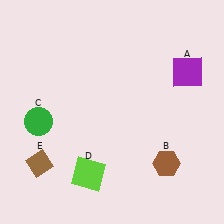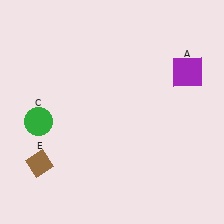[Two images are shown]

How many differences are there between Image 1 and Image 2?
There are 2 differences between the two images.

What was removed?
The lime square (D), the brown hexagon (B) were removed in Image 2.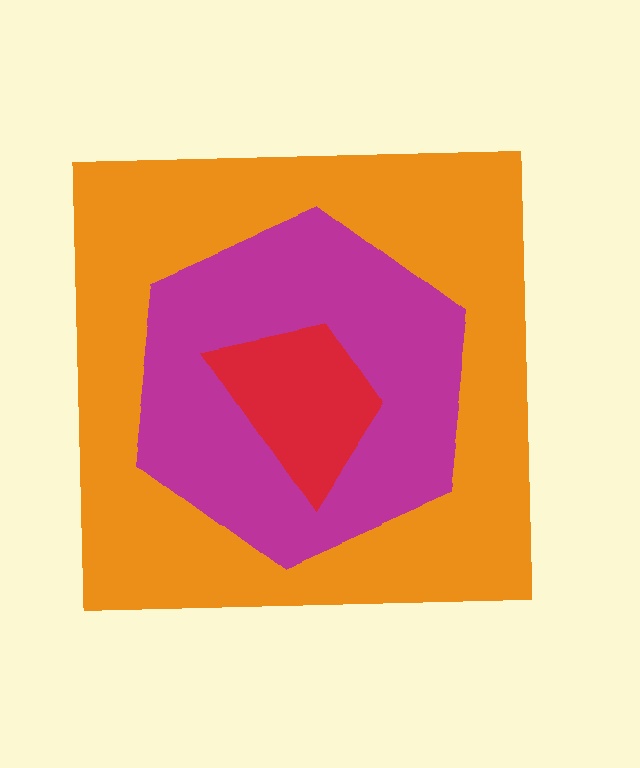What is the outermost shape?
The orange square.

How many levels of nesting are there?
3.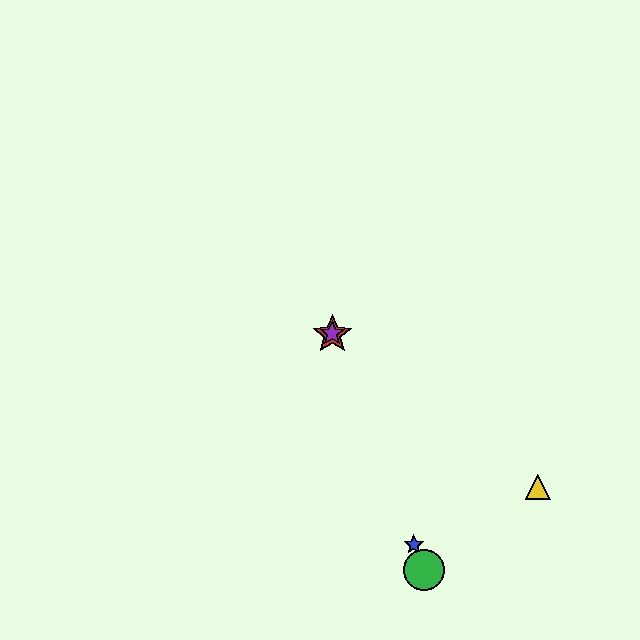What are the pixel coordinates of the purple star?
The purple star is at (332, 334).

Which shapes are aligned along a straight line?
The red star, the blue star, the green circle, the purple star are aligned along a straight line.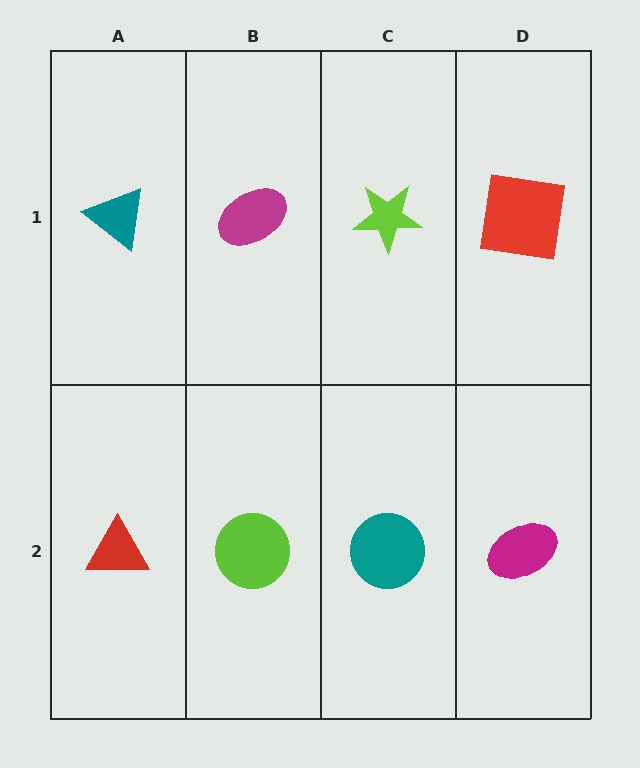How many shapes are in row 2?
4 shapes.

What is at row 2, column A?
A red triangle.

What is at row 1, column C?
A lime star.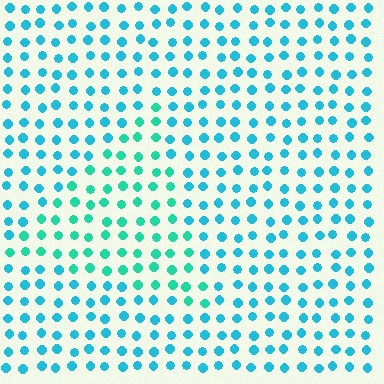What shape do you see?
I see a triangle.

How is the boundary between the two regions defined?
The boundary is defined purely by a slight shift in hue (about 27 degrees). Spacing, size, and orientation are identical on both sides.